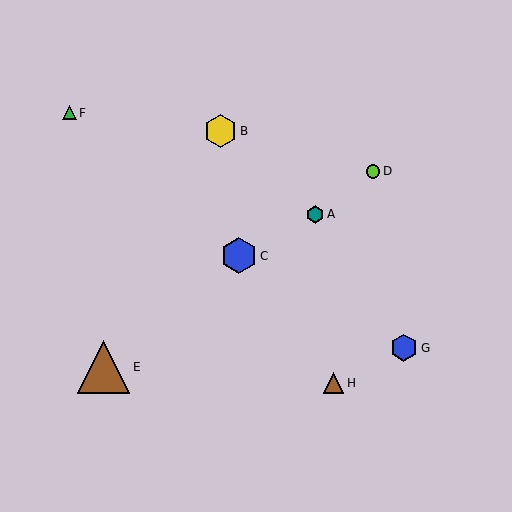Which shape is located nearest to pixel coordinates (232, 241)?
The blue hexagon (labeled C) at (239, 256) is nearest to that location.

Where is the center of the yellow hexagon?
The center of the yellow hexagon is at (220, 131).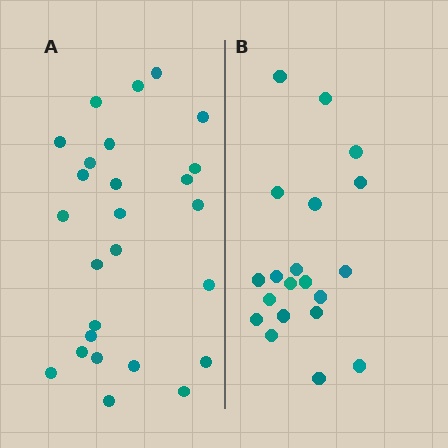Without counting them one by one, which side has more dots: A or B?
Region A (the left region) has more dots.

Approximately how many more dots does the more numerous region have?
Region A has about 6 more dots than region B.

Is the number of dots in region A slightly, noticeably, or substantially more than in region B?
Region A has noticeably more, but not dramatically so. The ratio is roughly 1.3 to 1.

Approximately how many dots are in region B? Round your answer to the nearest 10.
About 20 dots.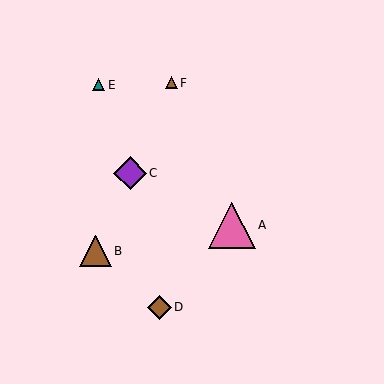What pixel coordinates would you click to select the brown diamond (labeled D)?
Click at (159, 307) to select the brown diamond D.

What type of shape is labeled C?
Shape C is a purple diamond.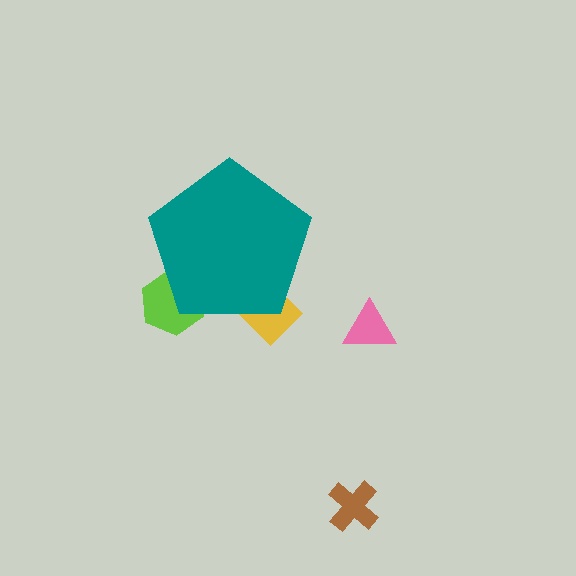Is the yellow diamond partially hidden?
Yes, the yellow diamond is partially hidden behind the teal pentagon.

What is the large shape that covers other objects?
A teal pentagon.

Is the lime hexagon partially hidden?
Yes, the lime hexagon is partially hidden behind the teal pentagon.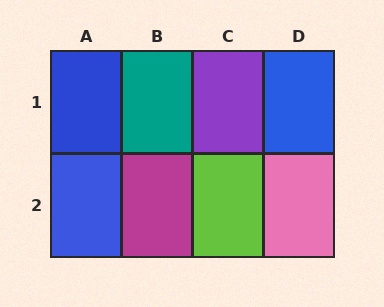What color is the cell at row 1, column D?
Blue.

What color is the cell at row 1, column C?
Purple.